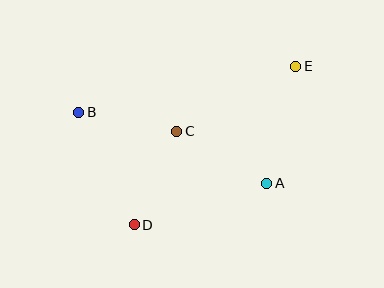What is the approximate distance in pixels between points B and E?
The distance between B and E is approximately 222 pixels.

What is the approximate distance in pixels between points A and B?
The distance between A and B is approximately 201 pixels.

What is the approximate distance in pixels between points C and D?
The distance between C and D is approximately 103 pixels.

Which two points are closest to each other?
Points B and C are closest to each other.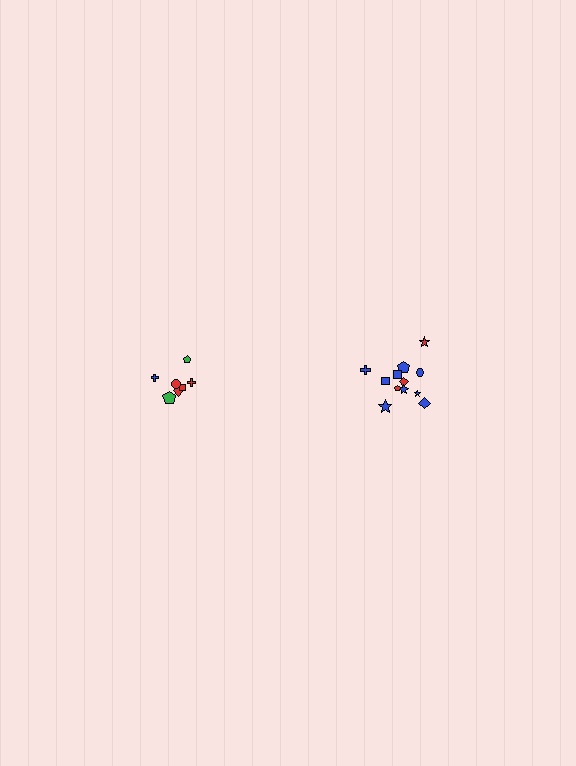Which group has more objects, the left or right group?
The right group.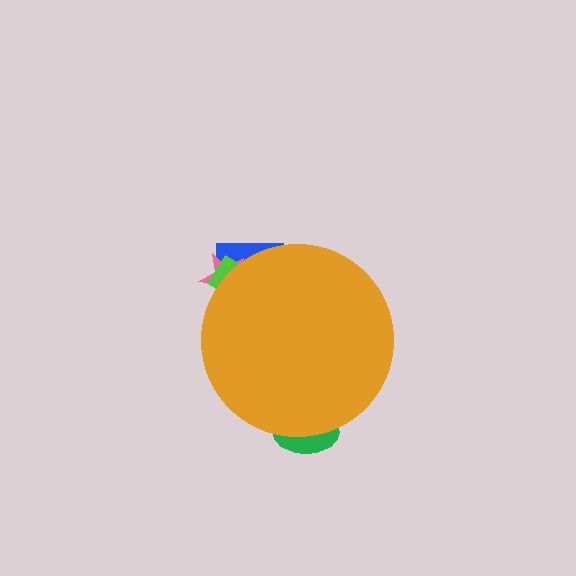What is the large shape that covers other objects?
An orange circle.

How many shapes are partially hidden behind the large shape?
4 shapes are partially hidden.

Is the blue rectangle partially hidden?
Yes, the blue rectangle is partially hidden behind the orange circle.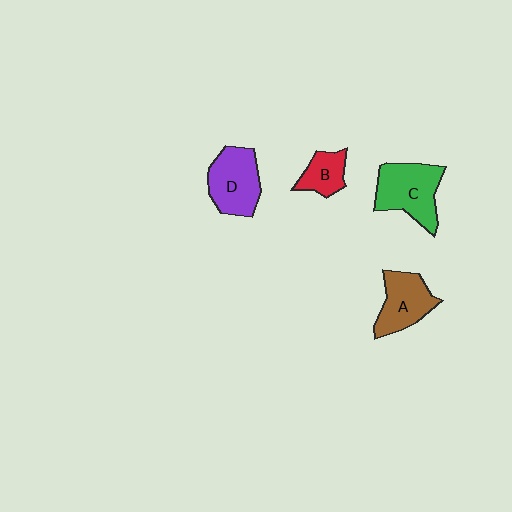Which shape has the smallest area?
Shape B (red).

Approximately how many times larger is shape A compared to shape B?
Approximately 1.6 times.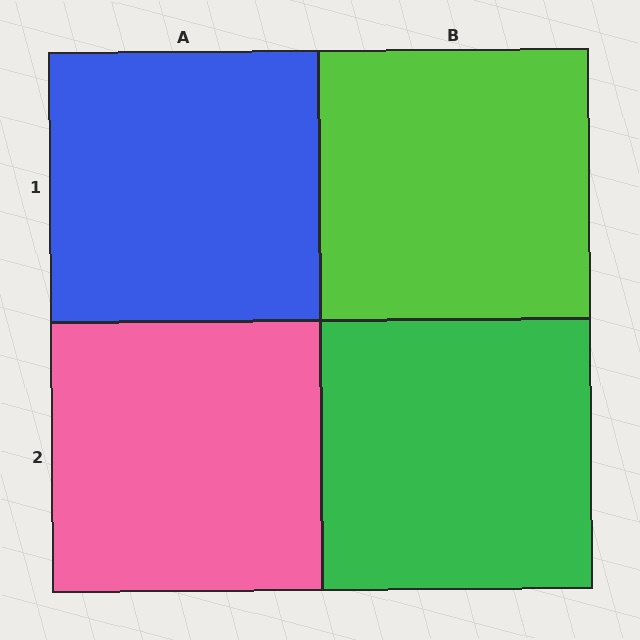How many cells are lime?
1 cell is lime.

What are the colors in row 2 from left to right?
Pink, green.